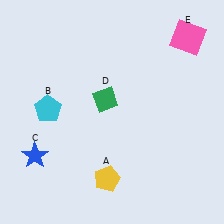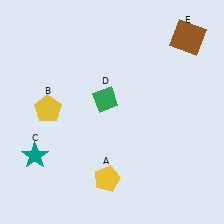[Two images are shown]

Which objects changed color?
B changed from cyan to yellow. C changed from blue to teal. E changed from pink to brown.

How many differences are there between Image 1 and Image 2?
There are 3 differences between the two images.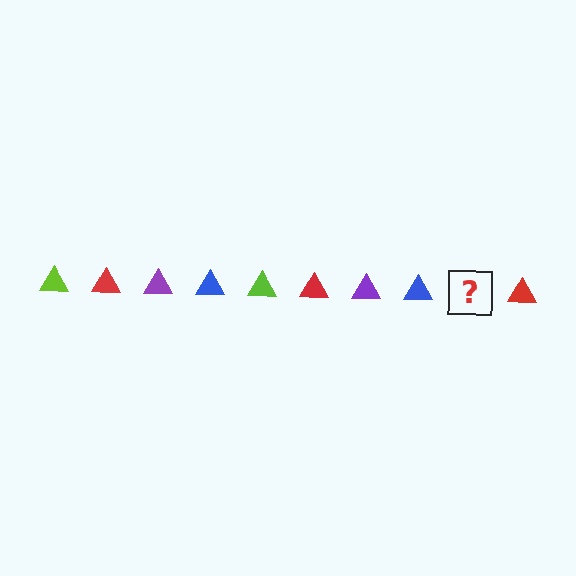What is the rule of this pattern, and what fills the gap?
The rule is that the pattern cycles through lime, red, purple, blue triangles. The gap should be filled with a lime triangle.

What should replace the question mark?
The question mark should be replaced with a lime triangle.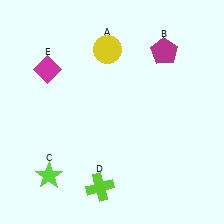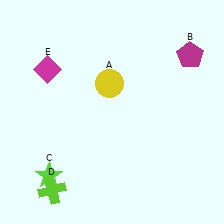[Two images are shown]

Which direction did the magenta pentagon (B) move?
The magenta pentagon (B) moved right.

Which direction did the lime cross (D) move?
The lime cross (D) moved left.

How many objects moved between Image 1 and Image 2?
3 objects moved between the two images.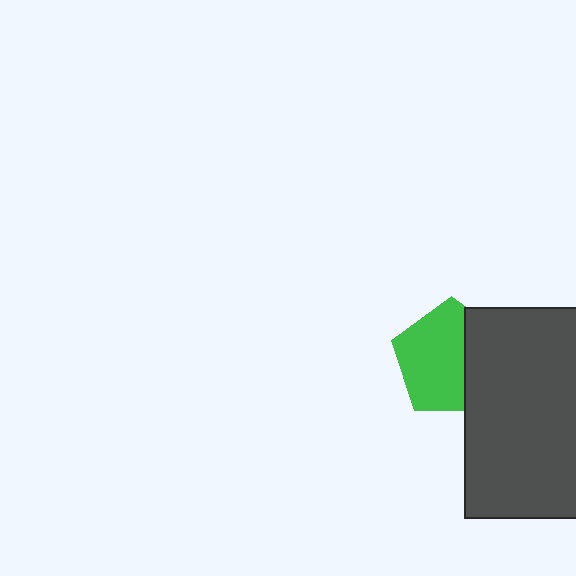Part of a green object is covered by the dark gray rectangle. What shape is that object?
It is a pentagon.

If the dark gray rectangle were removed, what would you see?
You would see the complete green pentagon.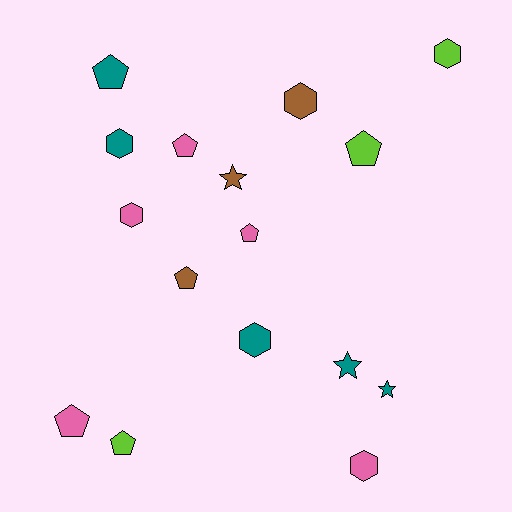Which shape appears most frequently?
Pentagon, with 7 objects.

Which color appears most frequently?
Pink, with 5 objects.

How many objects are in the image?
There are 16 objects.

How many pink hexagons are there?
There are 2 pink hexagons.